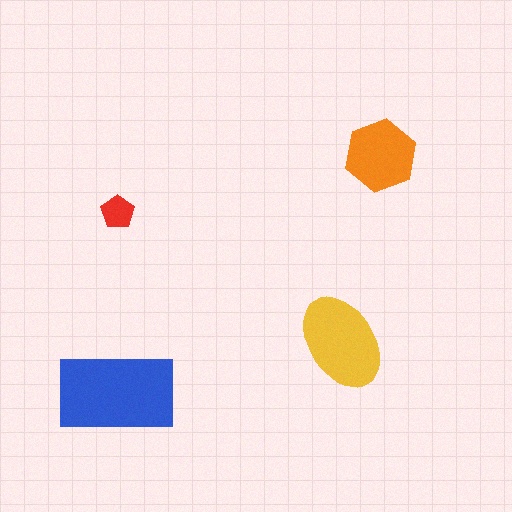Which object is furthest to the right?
The orange hexagon is rightmost.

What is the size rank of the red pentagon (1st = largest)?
4th.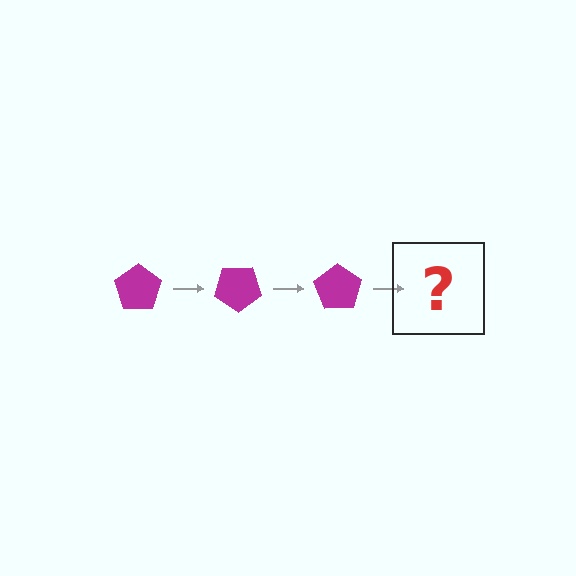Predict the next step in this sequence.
The next step is a magenta pentagon rotated 105 degrees.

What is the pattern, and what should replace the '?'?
The pattern is that the pentagon rotates 35 degrees each step. The '?' should be a magenta pentagon rotated 105 degrees.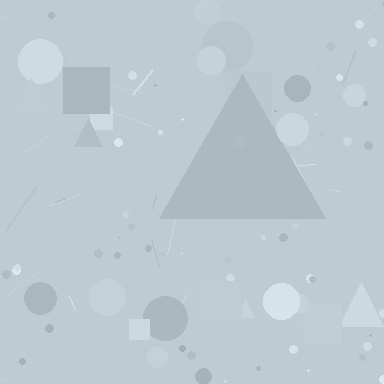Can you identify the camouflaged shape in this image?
The camouflaged shape is a triangle.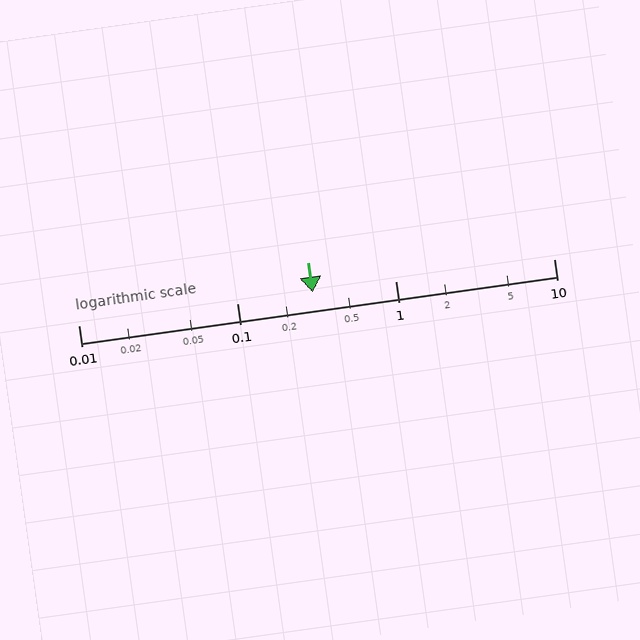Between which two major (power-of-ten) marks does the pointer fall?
The pointer is between 0.1 and 1.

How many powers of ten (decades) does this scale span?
The scale spans 3 decades, from 0.01 to 10.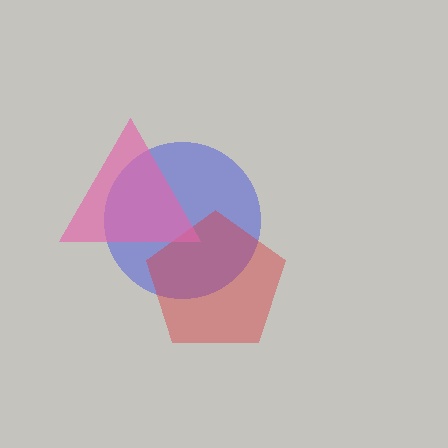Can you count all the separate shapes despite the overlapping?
Yes, there are 3 separate shapes.